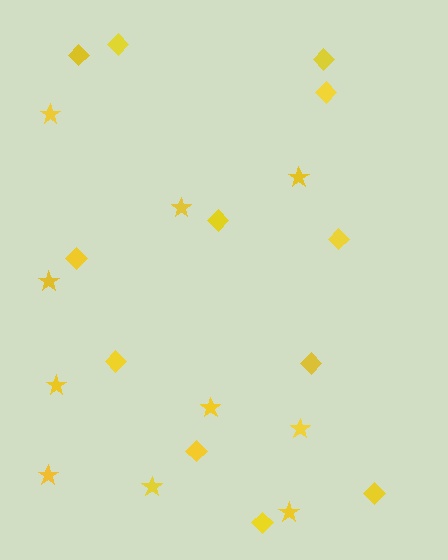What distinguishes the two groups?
There are 2 groups: one group of stars (10) and one group of diamonds (12).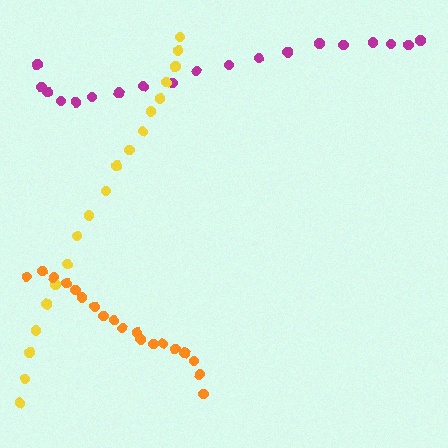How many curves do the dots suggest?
There are 3 distinct paths.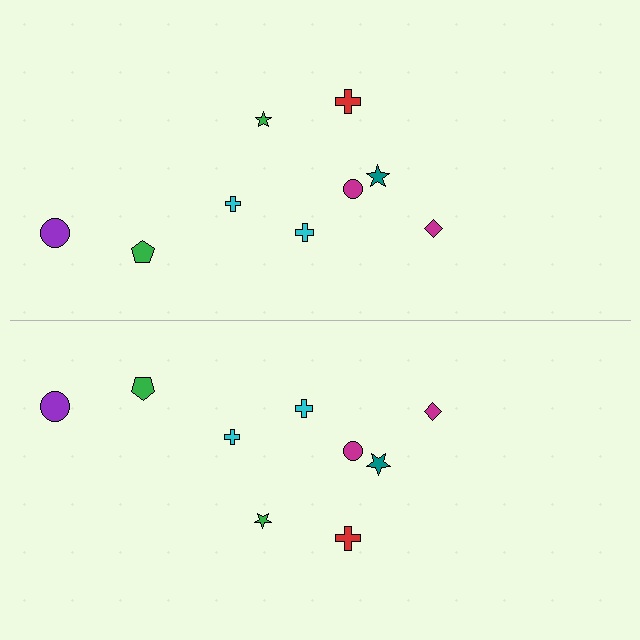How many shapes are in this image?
There are 18 shapes in this image.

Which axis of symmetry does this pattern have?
The pattern has a horizontal axis of symmetry running through the center of the image.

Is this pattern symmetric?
Yes, this pattern has bilateral (reflection) symmetry.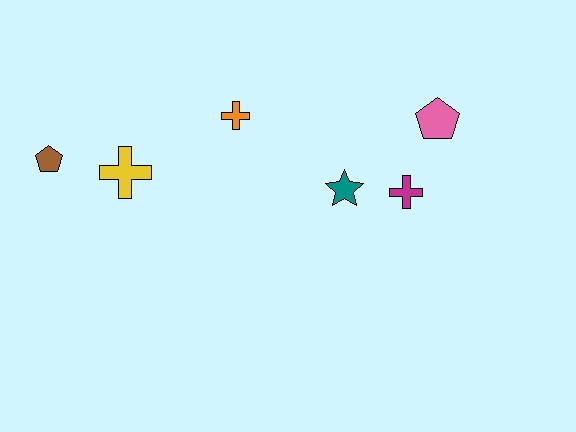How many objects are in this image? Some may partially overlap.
There are 6 objects.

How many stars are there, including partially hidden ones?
There is 1 star.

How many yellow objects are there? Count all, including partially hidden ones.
There is 1 yellow object.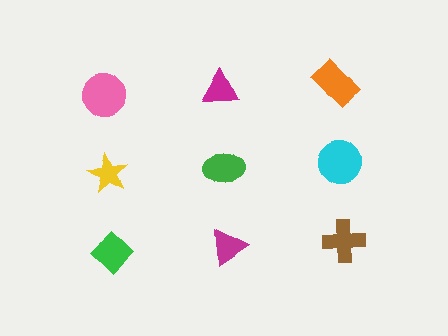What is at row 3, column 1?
A green diamond.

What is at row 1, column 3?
An orange rectangle.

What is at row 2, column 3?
A cyan circle.